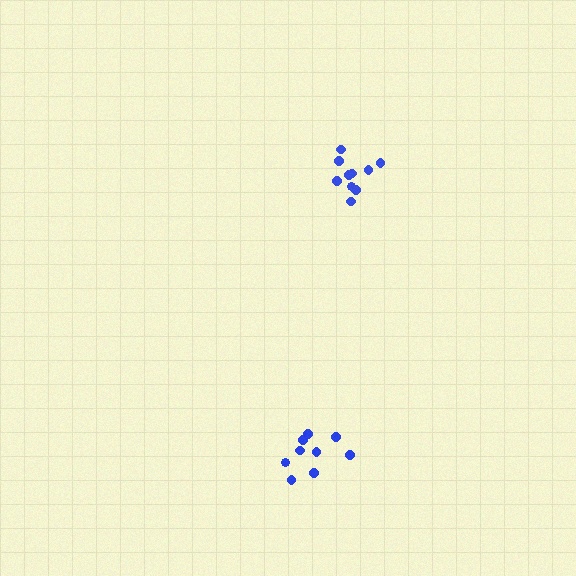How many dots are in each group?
Group 1: 10 dots, Group 2: 9 dots (19 total).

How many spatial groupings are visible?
There are 2 spatial groupings.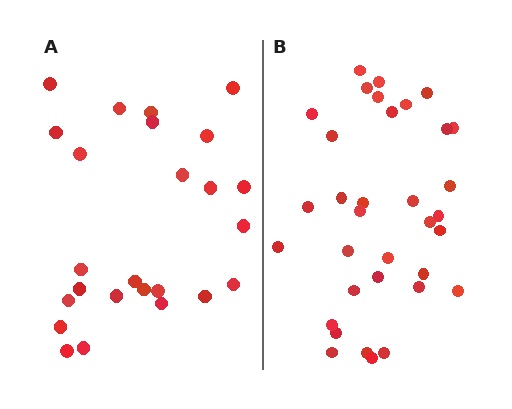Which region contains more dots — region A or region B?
Region B (the right region) has more dots.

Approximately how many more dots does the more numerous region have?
Region B has roughly 8 or so more dots than region A.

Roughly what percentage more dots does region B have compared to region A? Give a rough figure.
About 35% more.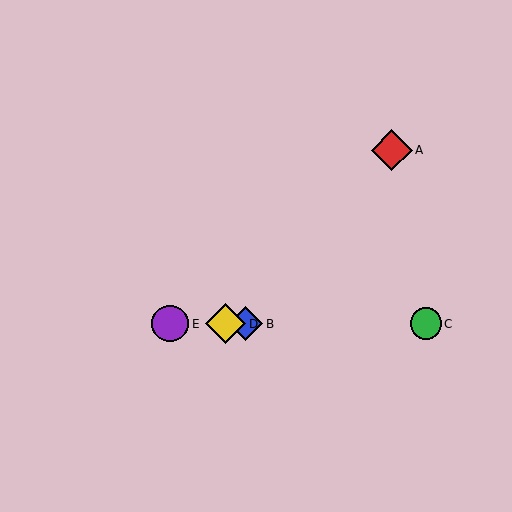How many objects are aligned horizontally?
4 objects (B, C, D, E) are aligned horizontally.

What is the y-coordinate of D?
Object D is at y≈324.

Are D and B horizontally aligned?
Yes, both are at y≈324.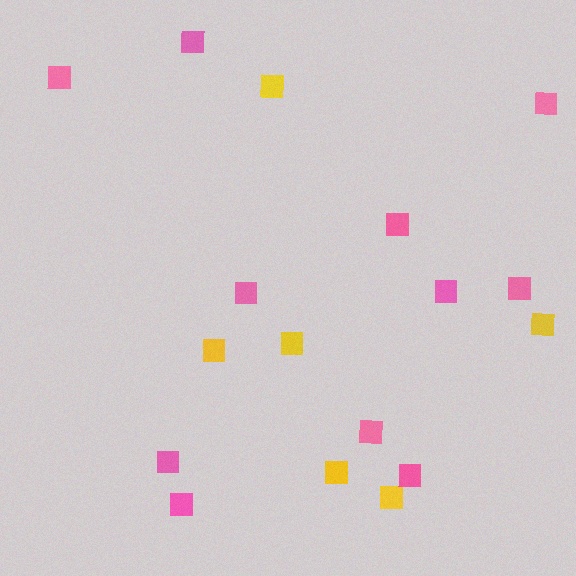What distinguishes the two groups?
There are 2 groups: one group of yellow squares (6) and one group of pink squares (11).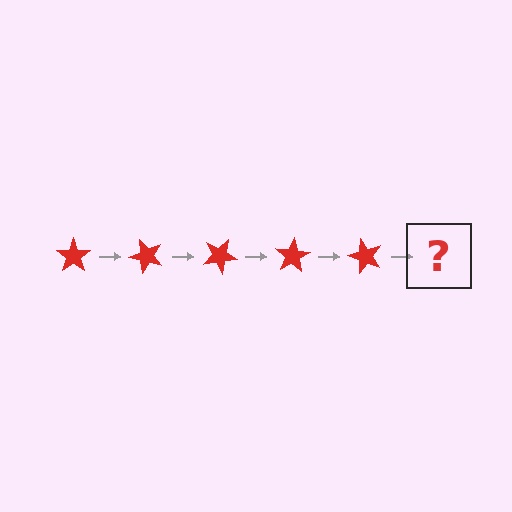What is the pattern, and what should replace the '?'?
The pattern is that the star rotates 50 degrees each step. The '?' should be a red star rotated 250 degrees.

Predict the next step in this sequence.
The next step is a red star rotated 250 degrees.